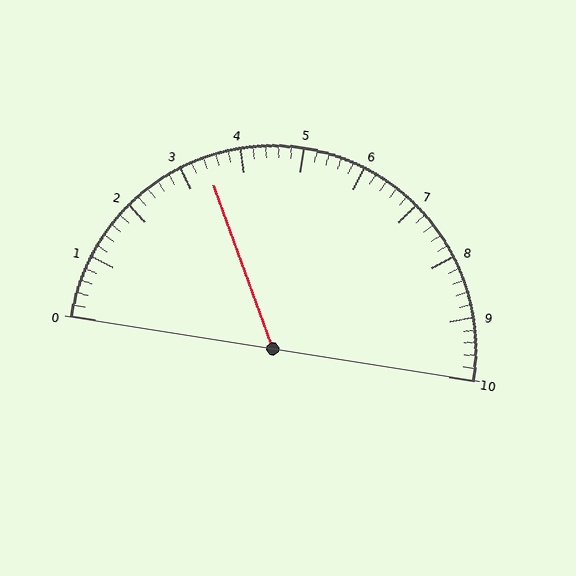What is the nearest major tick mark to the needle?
The nearest major tick mark is 3.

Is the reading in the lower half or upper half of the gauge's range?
The reading is in the lower half of the range (0 to 10).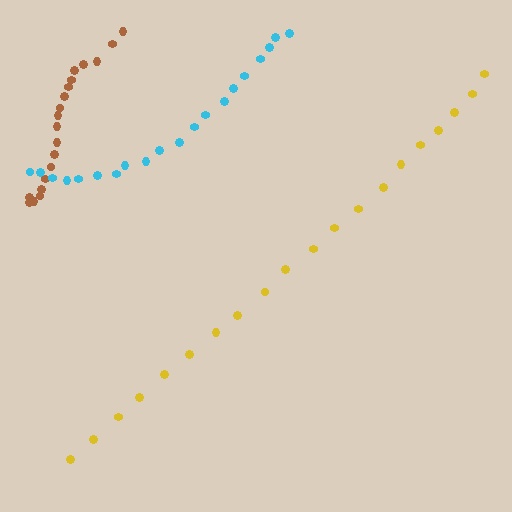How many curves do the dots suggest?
There are 3 distinct paths.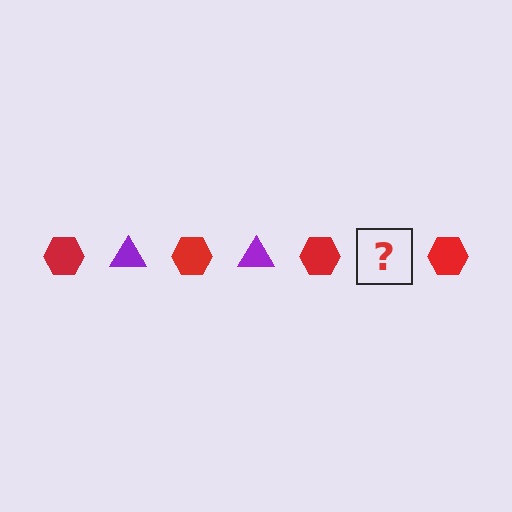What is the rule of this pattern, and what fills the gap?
The rule is that the pattern alternates between red hexagon and purple triangle. The gap should be filled with a purple triangle.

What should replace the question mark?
The question mark should be replaced with a purple triangle.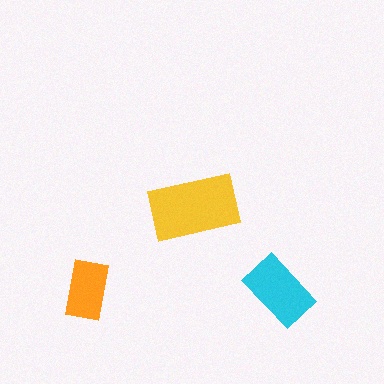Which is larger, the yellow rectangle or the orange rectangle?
The yellow one.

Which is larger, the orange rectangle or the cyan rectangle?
The cyan one.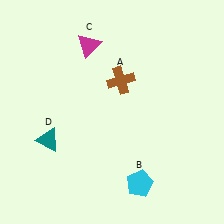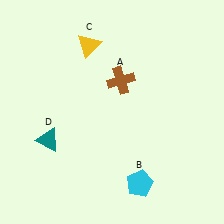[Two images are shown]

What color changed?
The triangle (C) changed from magenta in Image 1 to yellow in Image 2.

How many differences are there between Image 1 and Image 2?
There is 1 difference between the two images.